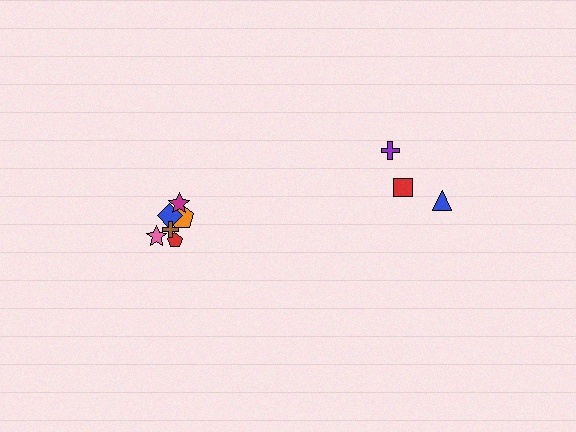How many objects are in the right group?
There are 3 objects.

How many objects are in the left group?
There are 6 objects.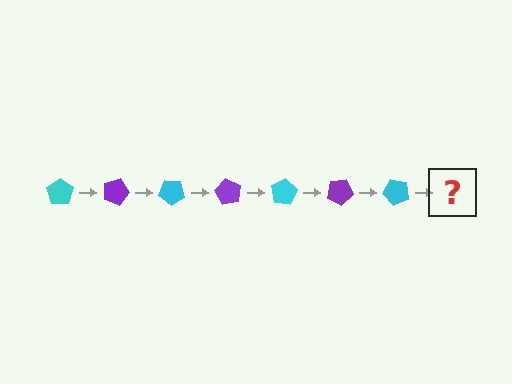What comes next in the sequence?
The next element should be a purple pentagon, rotated 140 degrees from the start.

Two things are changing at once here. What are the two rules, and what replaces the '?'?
The two rules are that it rotates 20 degrees each step and the color cycles through cyan and purple. The '?' should be a purple pentagon, rotated 140 degrees from the start.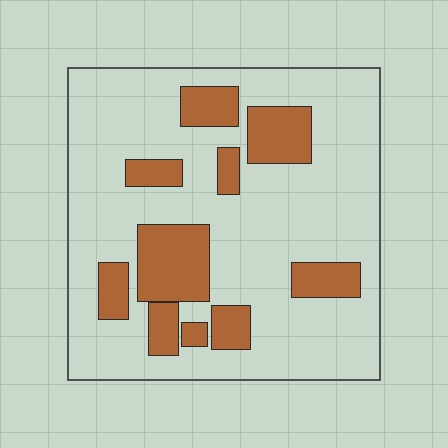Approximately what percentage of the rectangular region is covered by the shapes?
Approximately 25%.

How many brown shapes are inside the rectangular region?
10.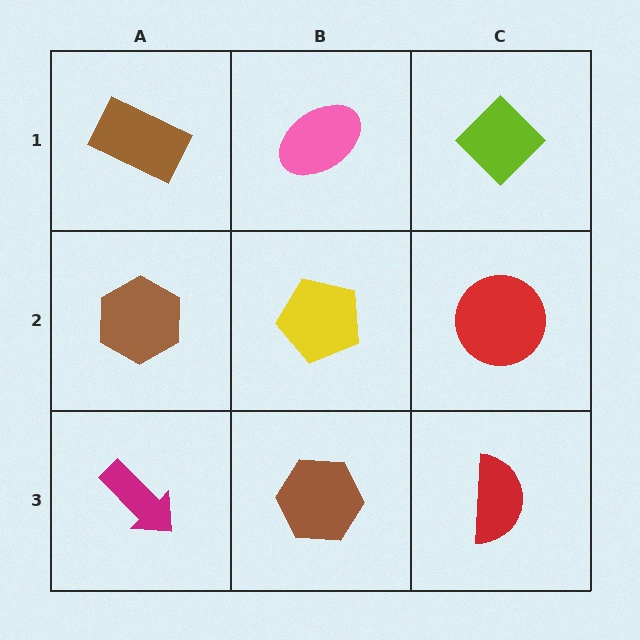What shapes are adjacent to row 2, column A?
A brown rectangle (row 1, column A), a magenta arrow (row 3, column A), a yellow pentagon (row 2, column B).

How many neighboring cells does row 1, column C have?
2.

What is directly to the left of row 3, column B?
A magenta arrow.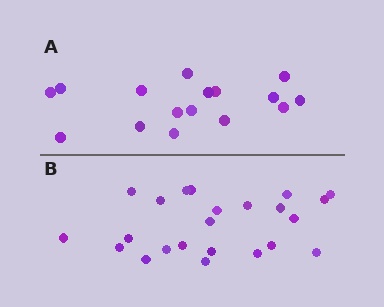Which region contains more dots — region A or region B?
Region B (the bottom region) has more dots.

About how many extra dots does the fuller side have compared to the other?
Region B has roughly 8 or so more dots than region A.